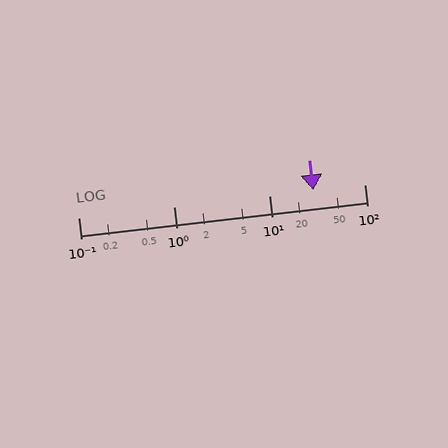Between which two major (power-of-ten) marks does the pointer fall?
The pointer is between 10 and 100.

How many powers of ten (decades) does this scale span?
The scale spans 3 decades, from 0.1 to 100.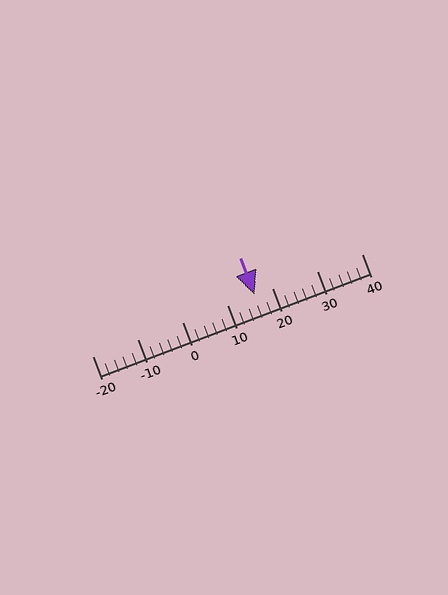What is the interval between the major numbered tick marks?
The major tick marks are spaced 10 units apart.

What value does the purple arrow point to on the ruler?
The purple arrow points to approximately 16.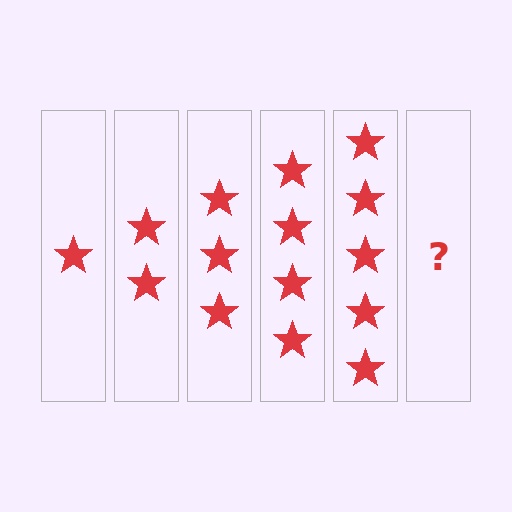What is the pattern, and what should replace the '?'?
The pattern is that each step adds one more star. The '?' should be 6 stars.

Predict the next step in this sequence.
The next step is 6 stars.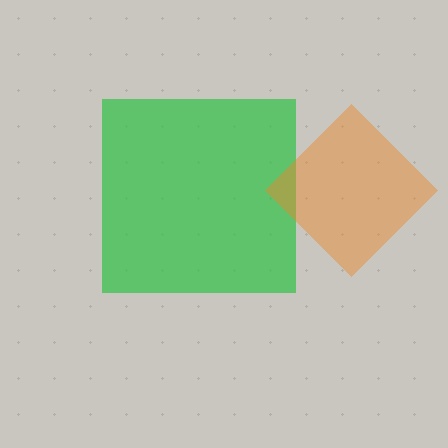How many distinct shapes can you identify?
There are 2 distinct shapes: a green square, an orange diamond.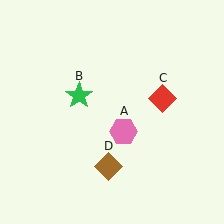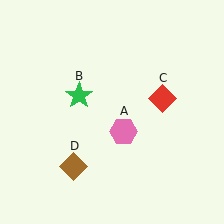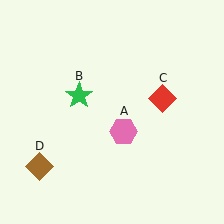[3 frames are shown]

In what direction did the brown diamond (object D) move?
The brown diamond (object D) moved left.